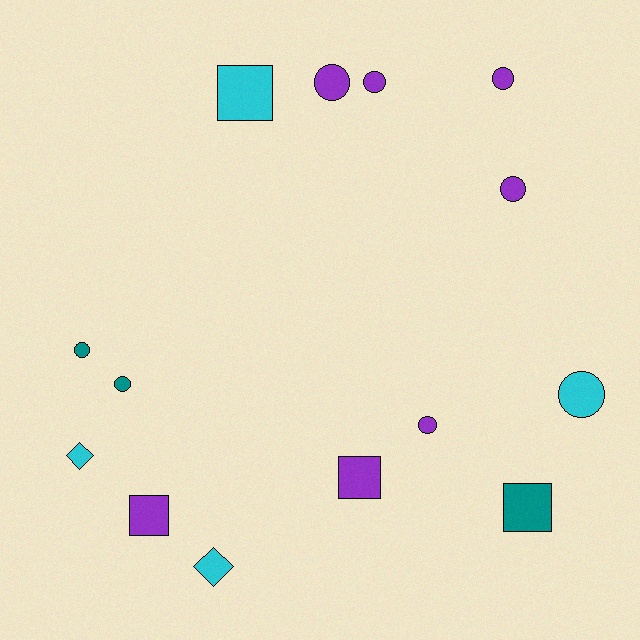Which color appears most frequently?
Purple, with 7 objects.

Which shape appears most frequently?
Circle, with 8 objects.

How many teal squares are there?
There is 1 teal square.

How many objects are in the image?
There are 14 objects.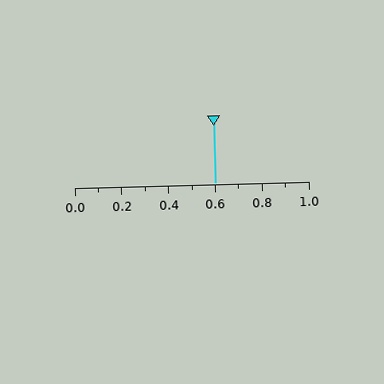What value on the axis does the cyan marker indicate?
The marker indicates approximately 0.6.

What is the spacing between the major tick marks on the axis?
The major ticks are spaced 0.2 apart.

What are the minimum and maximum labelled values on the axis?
The axis runs from 0.0 to 1.0.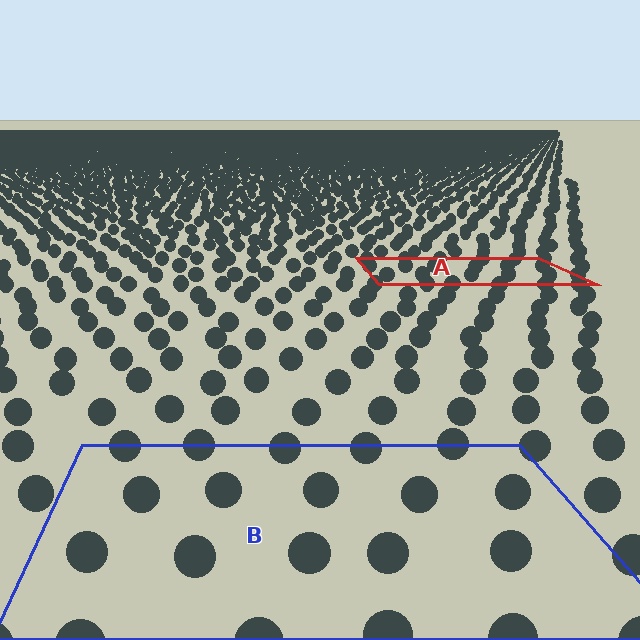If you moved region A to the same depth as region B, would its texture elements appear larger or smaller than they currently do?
They would appear larger. At a closer depth, the same texture elements are projected at a bigger on-screen size.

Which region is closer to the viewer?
Region B is closer. The texture elements there are larger and more spread out.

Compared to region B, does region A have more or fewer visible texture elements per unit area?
Region A has more texture elements per unit area — they are packed more densely because it is farther away.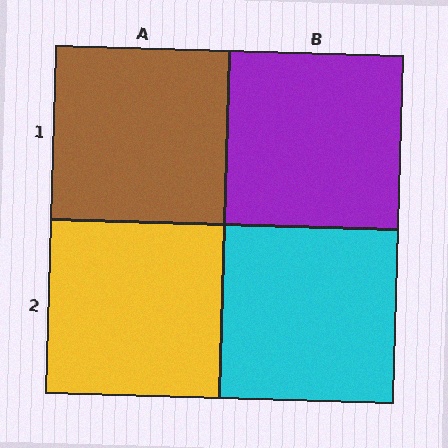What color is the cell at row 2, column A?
Yellow.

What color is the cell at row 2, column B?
Cyan.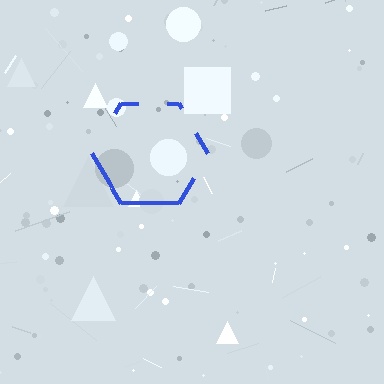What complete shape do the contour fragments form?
The contour fragments form a hexagon.